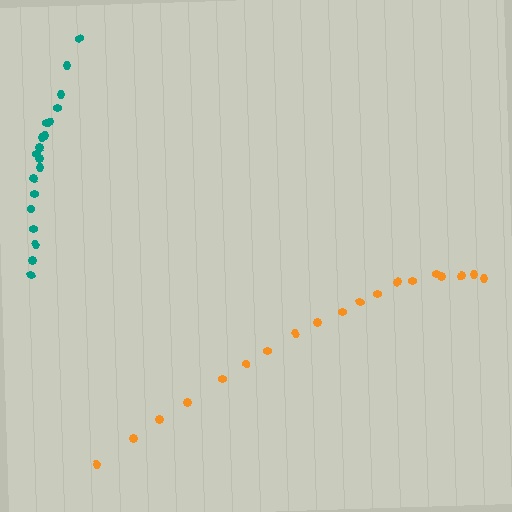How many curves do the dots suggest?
There are 2 distinct paths.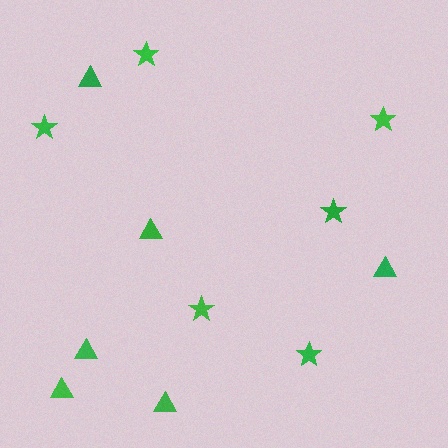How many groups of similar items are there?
There are 2 groups: one group of triangles (6) and one group of stars (6).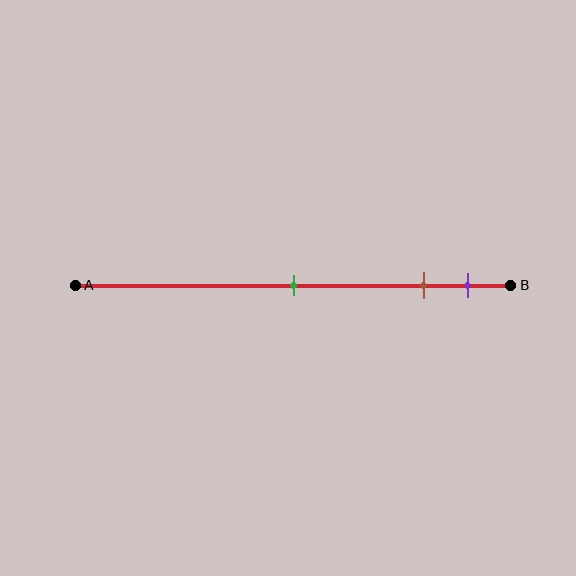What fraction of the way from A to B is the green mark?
The green mark is approximately 50% (0.5) of the way from A to B.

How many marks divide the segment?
There are 3 marks dividing the segment.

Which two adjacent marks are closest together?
The brown and purple marks are the closest adjacent pair.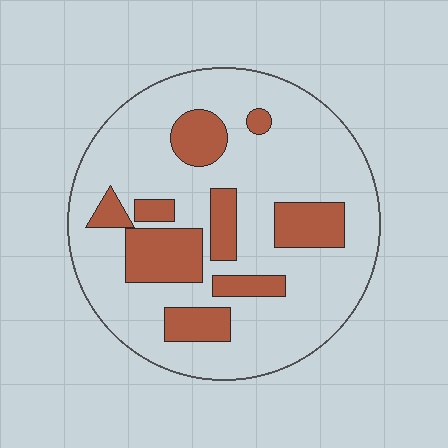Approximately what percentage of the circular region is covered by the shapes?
Approximately 25%.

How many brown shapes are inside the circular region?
9.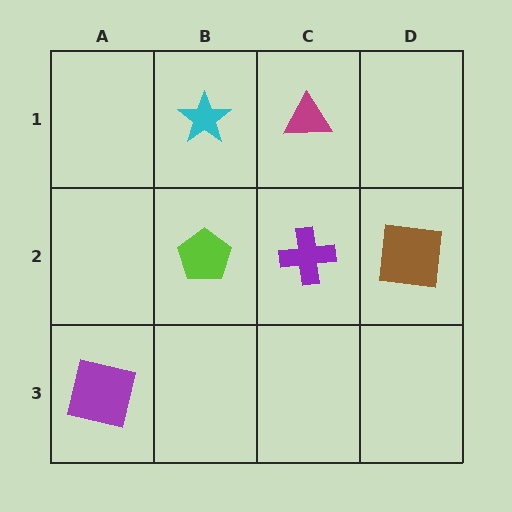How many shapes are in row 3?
1 shape.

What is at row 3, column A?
A purple square.